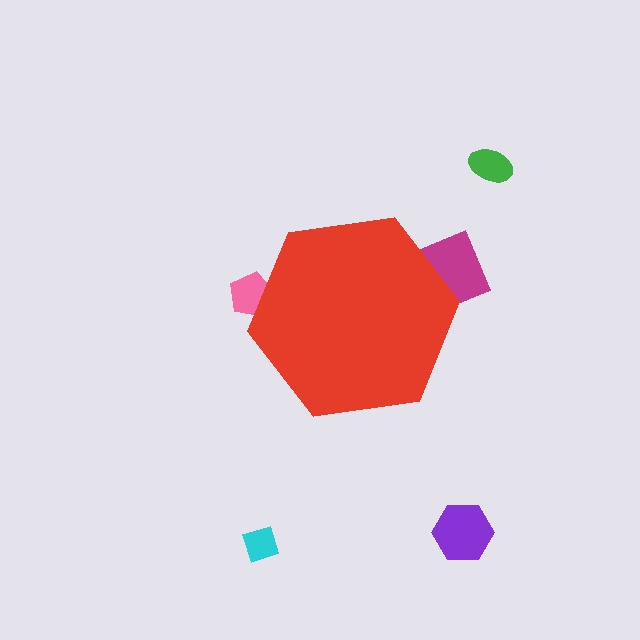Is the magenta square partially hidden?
Yes, the magenta square is partially hidden behind the red hexagon.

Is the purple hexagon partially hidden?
No, the purple hexagon is fully visible.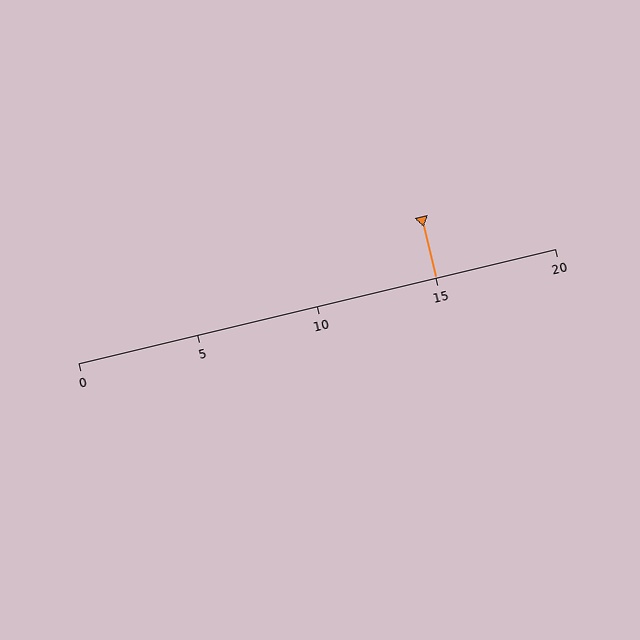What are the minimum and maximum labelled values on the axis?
The axis runs from 0 to 20.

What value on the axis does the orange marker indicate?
The marker indicates approximately 15.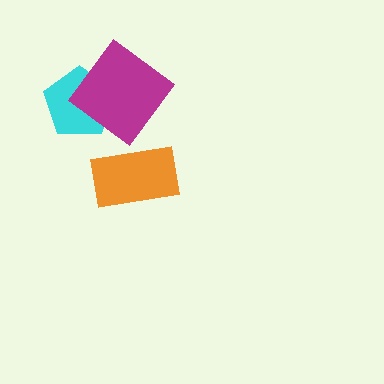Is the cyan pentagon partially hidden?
Yes, it is partially covered by another shape.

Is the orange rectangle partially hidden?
No, no other shape covers it.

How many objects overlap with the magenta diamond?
1 object overlaps with the magenta diamond.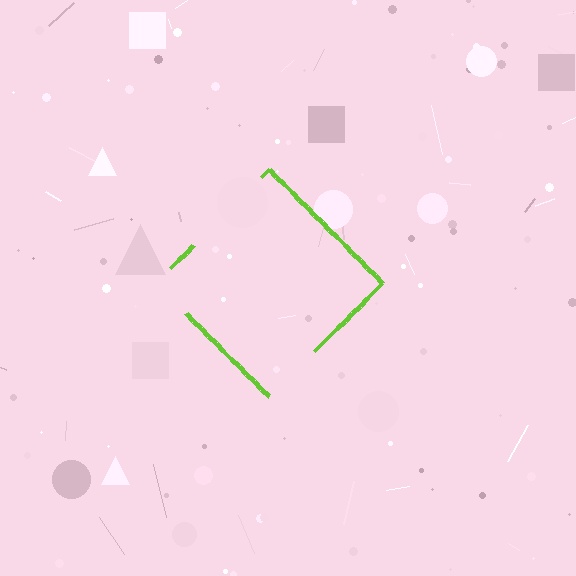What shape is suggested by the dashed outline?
The dashed outline suggests a diamond.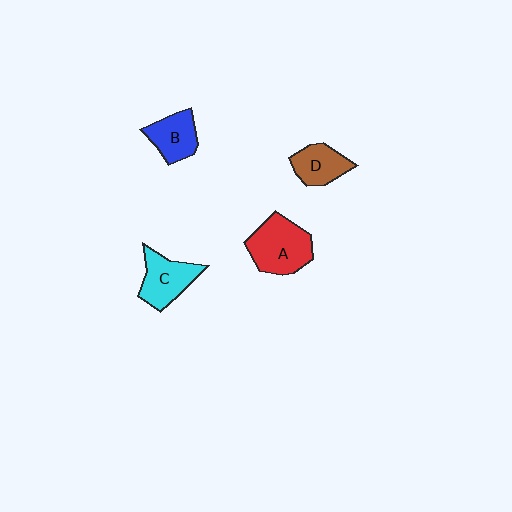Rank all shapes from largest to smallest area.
From largest to smallest: A (red), C (cyan), B (blue), D (brown).